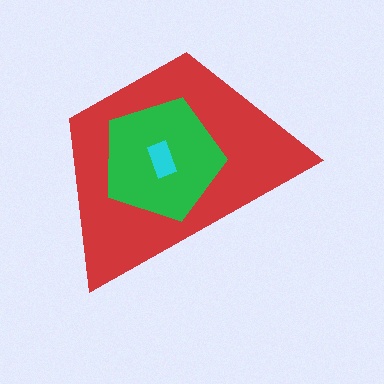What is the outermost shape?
The red trapezoid.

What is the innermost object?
The cyan rectangle.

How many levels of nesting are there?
3.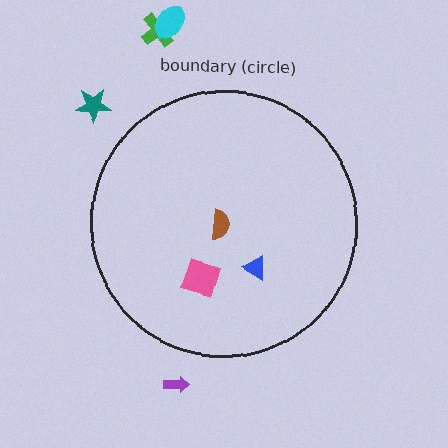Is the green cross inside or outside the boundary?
Outside.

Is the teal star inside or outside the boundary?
Outside.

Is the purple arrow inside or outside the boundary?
Outside.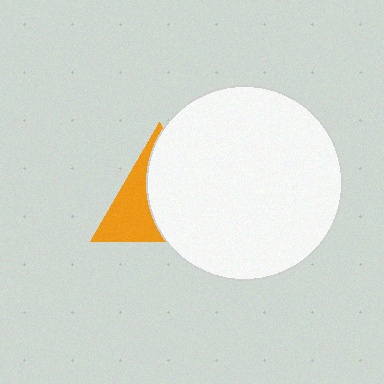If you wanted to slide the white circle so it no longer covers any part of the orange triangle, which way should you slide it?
Slide it right — that is the most direct way to separate the two shapes.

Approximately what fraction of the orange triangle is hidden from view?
Roughly 60% of the orange triangle is hidden behind the white circle.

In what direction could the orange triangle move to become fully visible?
The orange triangle could move left. That would shift it out from behind the white circle entirely.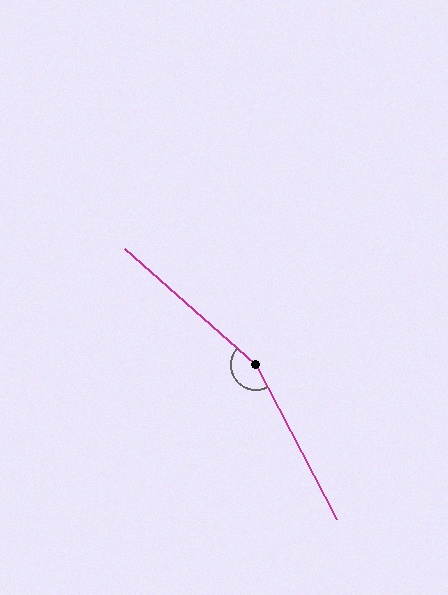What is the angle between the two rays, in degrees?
Approximately 159 degrees.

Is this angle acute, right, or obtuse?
It is obtuse.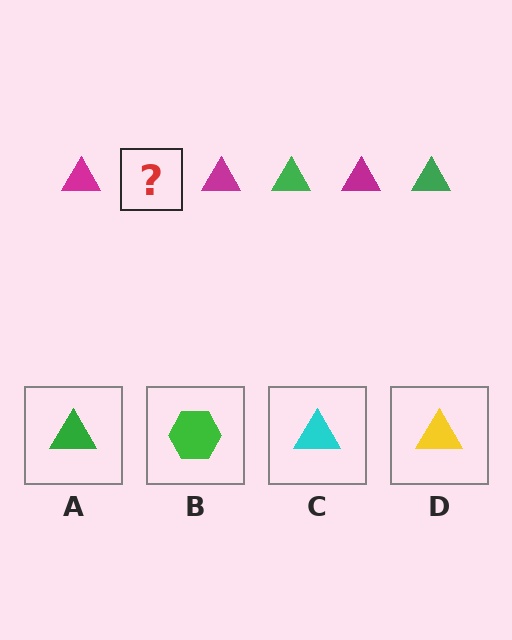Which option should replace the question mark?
Option A.